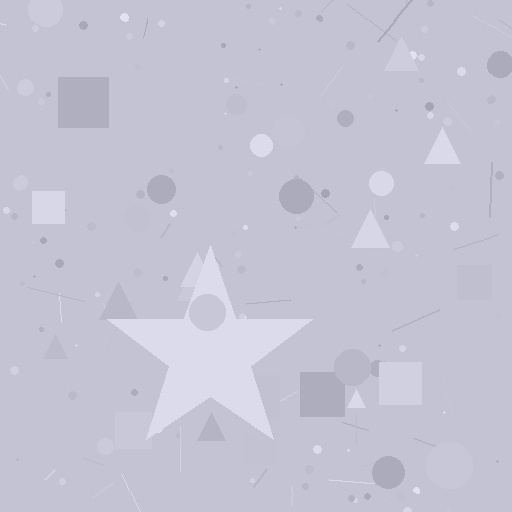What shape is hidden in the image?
A star is hidden in the image.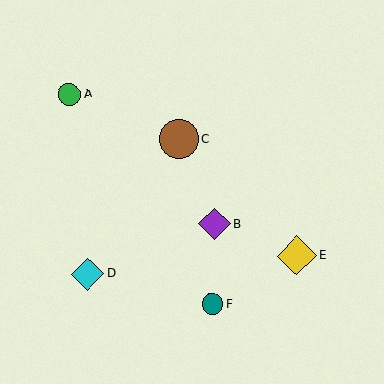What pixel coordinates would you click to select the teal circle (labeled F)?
Click at (212, 304) to select the teal circle F.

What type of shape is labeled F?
Shape F is a teal circle.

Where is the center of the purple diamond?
The center of the purple diamond is at (215, 224).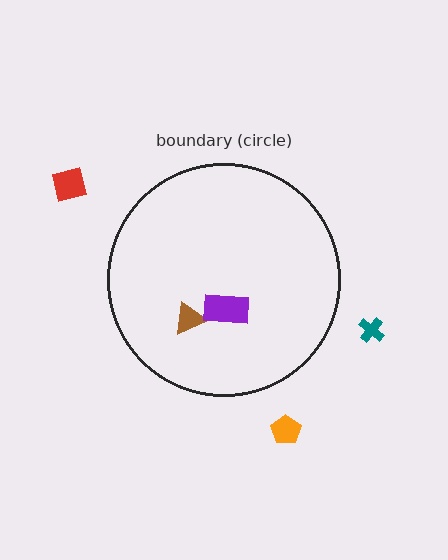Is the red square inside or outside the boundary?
Outside.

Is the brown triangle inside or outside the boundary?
Inside.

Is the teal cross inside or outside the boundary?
Outside.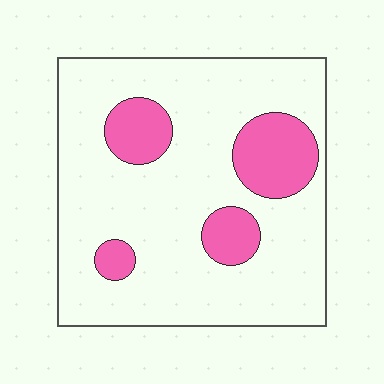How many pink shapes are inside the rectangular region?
4.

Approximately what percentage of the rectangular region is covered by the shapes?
Approximately 20%.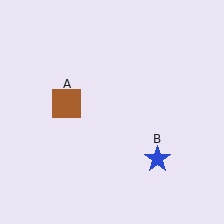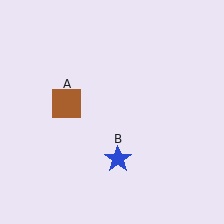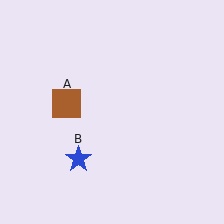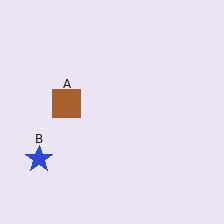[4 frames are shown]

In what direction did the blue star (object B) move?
The blue star (object B) moved left.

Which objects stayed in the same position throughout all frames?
Brown square (object A) remained stationary.